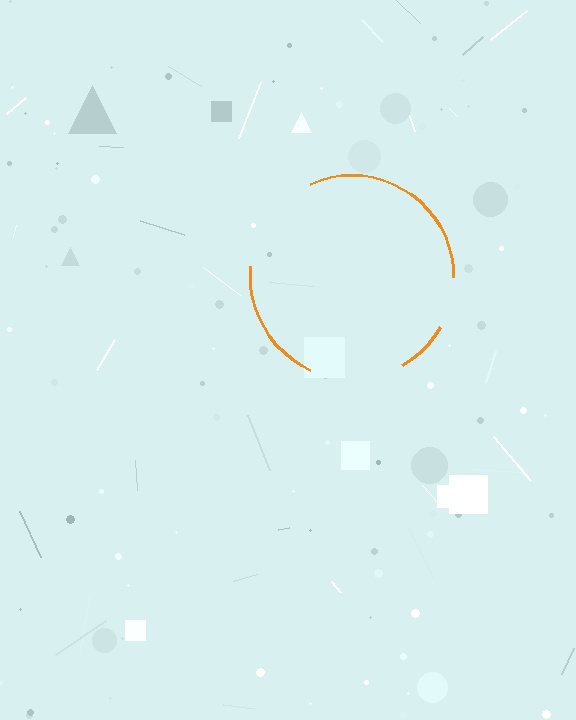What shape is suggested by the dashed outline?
The dashed outline suggests a circle.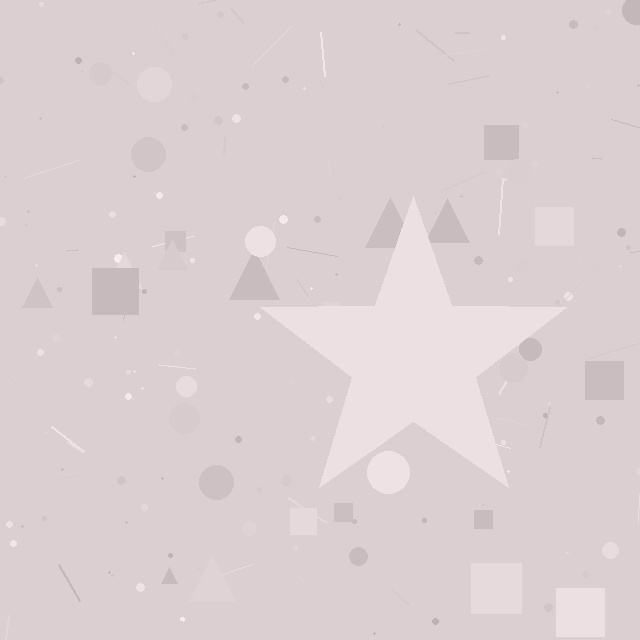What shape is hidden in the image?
A star is hidden in the image.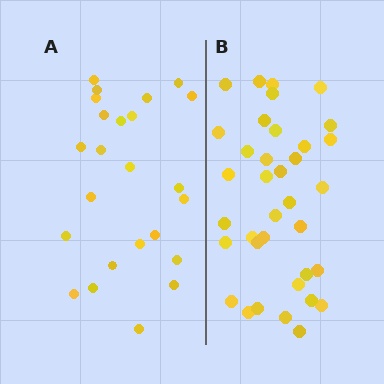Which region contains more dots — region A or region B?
Region B (the right region) has more dots.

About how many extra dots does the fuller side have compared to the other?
Region B has roughly 12 or so more dots than region A.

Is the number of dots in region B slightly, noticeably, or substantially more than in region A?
Region B has substantially more. The ratio is roughly 1.5 to 1.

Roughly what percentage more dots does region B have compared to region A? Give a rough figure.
About 50% more.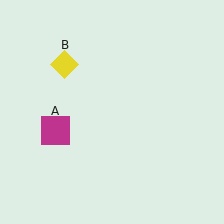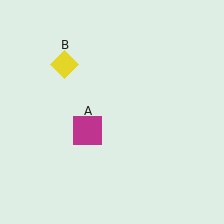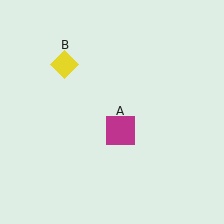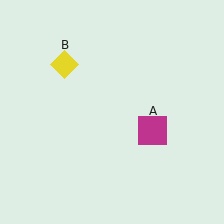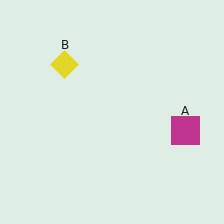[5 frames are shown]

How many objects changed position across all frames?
1 object changed position: magenta square (object A).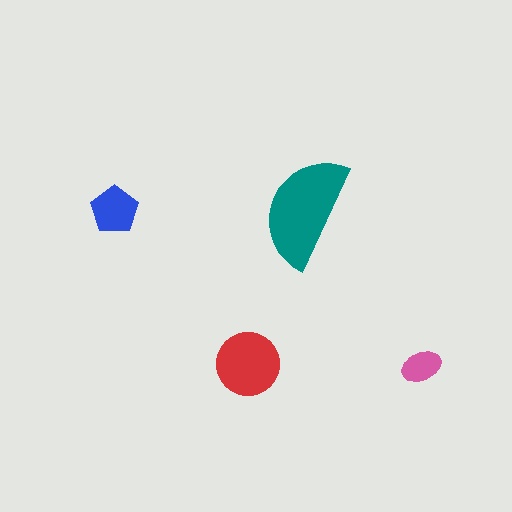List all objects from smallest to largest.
The pink ellipse, the blue pentagon, the red circle, the teal semicircle.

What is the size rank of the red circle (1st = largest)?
2nd.